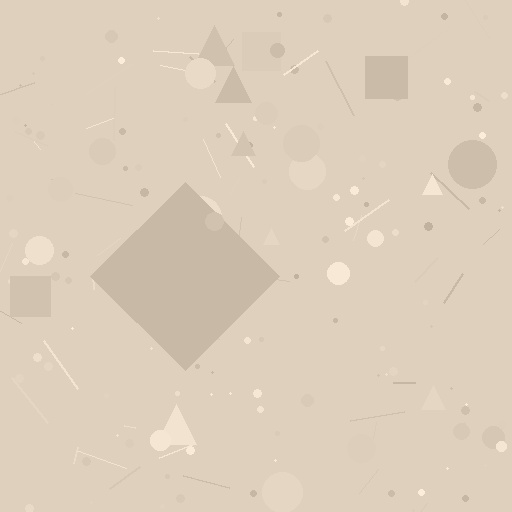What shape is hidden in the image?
A diamond is hidden in the image.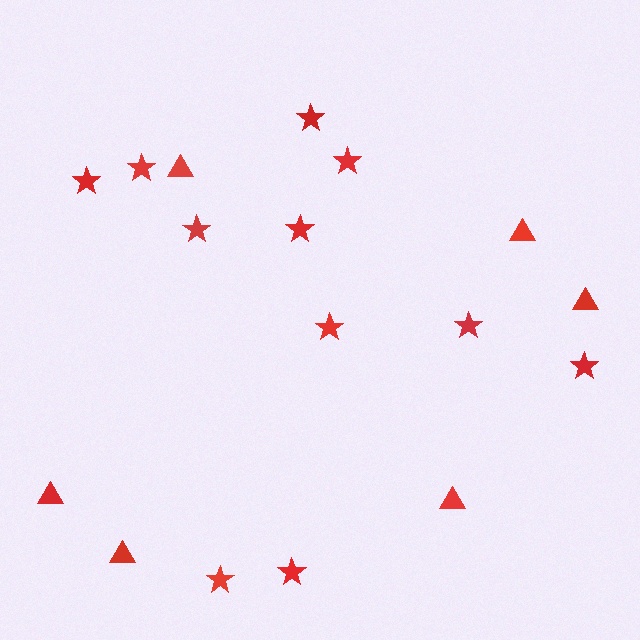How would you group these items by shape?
There are 2 groups: one group of triangles (6) and one group of stars (11).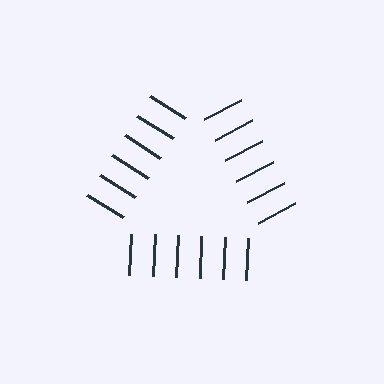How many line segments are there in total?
18 — 6 along each of the 3 edges.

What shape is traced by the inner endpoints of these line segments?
An illusory triangle — the line segments terminate on its edges but no continuous stroke is drawn.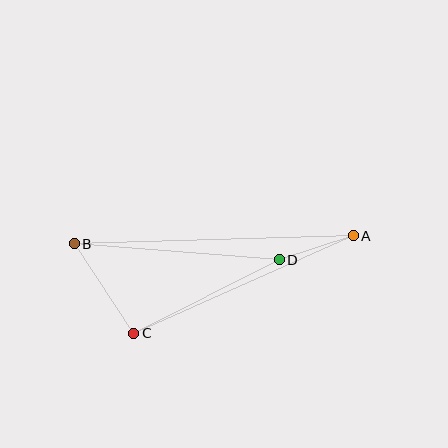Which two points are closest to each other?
Points A and D are closest to each other.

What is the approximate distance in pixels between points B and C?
The distance between B and C is approximately 107 pixels.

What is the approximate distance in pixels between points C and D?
The distance between C and D is approximately 163 pixels.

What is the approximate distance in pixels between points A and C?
The distance between A and C is approximately 240 pixels.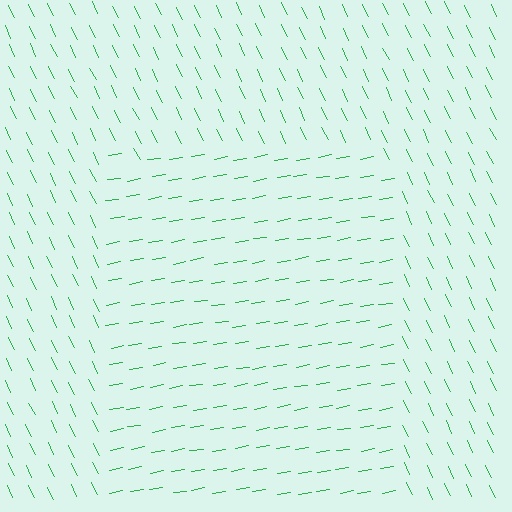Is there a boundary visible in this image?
Yes, there is a texture boundary formed by a change in line orientation.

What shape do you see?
I see a rectangle.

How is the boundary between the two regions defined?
The boundary is defined purely by a change in line orientation (approximately 74 degrees difference). All lines are the same color and thickness.